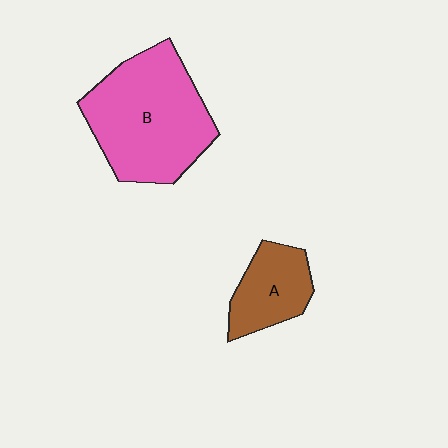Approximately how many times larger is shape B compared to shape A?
Approximately 2.3 times.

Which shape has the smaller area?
Shape A (brown).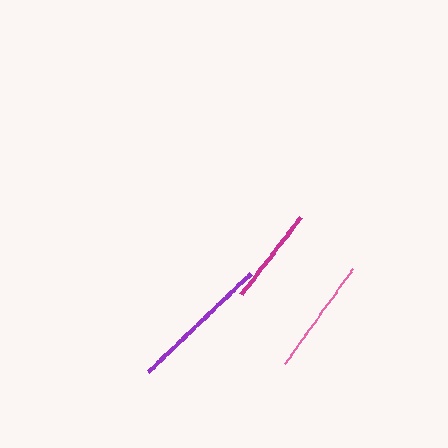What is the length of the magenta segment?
The magenta segment is approximately 97 pixels long.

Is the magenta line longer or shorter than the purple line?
The purple line is longer than the magenta line.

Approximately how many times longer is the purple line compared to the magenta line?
The purple line is approximately 1.5 times the length of the magenta line.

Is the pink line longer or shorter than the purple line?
The purple line is longer than the pink line.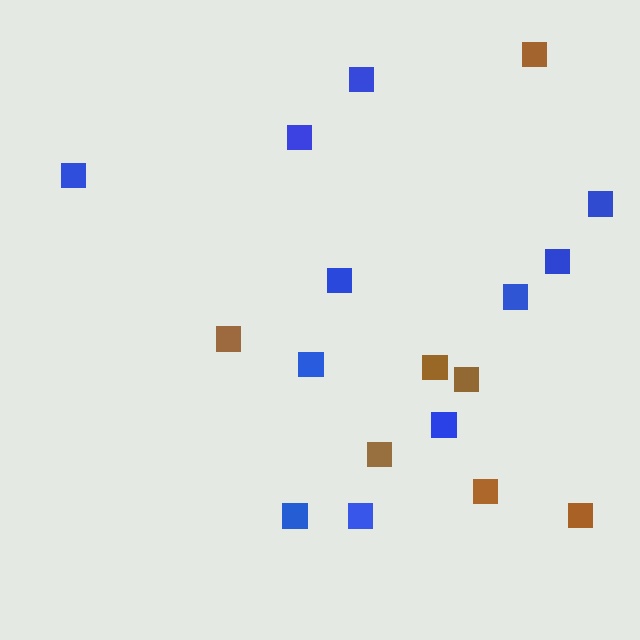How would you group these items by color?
There are 2 groups: one group of blue squares (11) and one group of brown squares (7).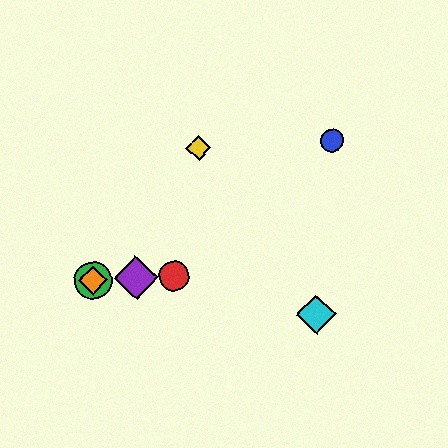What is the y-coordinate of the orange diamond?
The orange diamond is at y≈280.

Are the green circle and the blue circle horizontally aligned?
No, the green circle is at y≈280 and the blue circle is at y≈141.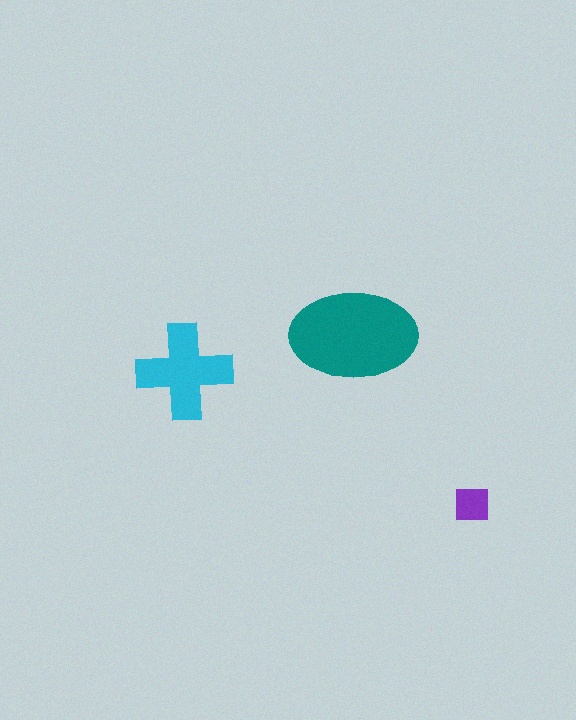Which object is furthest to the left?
The cyan cross is leftmost.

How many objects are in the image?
There are 3 objects in the image.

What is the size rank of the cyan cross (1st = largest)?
2nd.